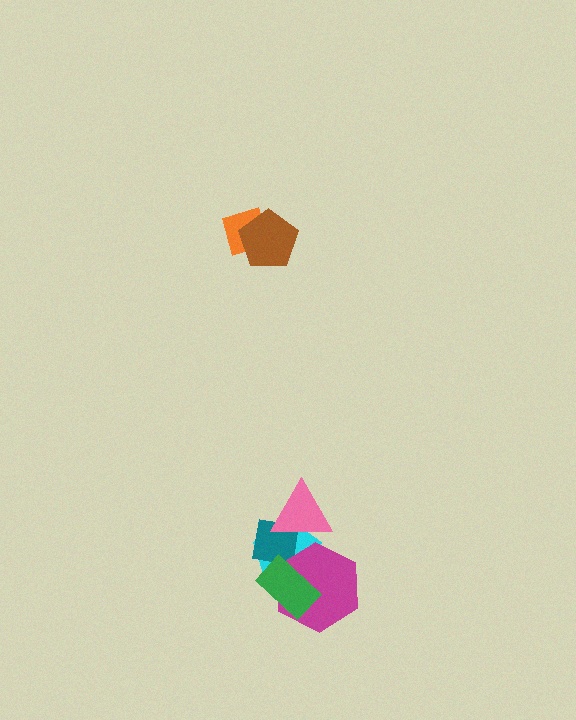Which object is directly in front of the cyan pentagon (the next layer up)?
The teal square is directly in front of the cyan pentagon.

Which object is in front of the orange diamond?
The brown pentagon is in front of the orange diamond.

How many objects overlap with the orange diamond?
1 object overlaps with the orange diamond.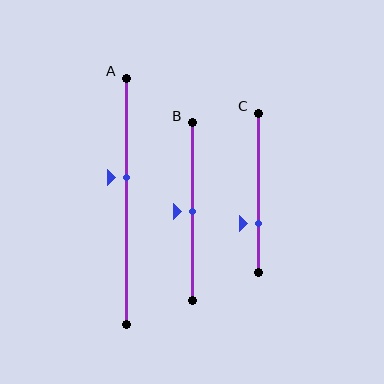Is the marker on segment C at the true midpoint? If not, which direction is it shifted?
No, the marker on segment C is shifted downward by about 19% of the segment length.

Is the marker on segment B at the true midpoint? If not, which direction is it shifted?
Yes, the marker on segment B is at the true midpoint.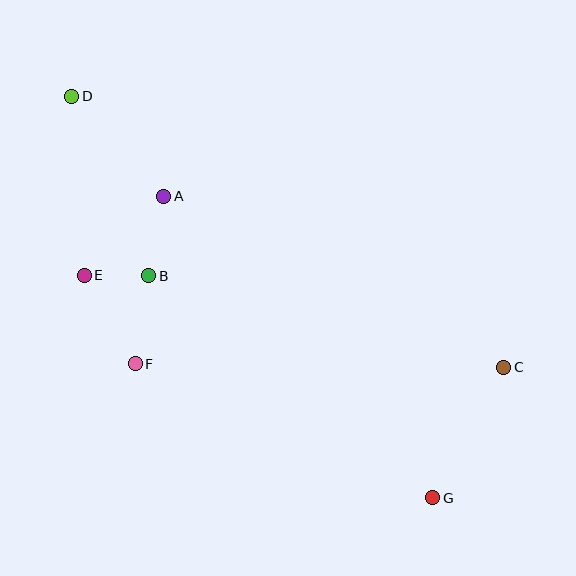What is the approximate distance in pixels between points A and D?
The distance between A and D is approximately 135 pixels.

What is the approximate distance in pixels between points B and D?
The distance between B and D is approximately 195 pixels.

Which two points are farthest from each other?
Points D and G are farthest from each other.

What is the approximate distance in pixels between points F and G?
The distance between F and G is approximately 326 pixels.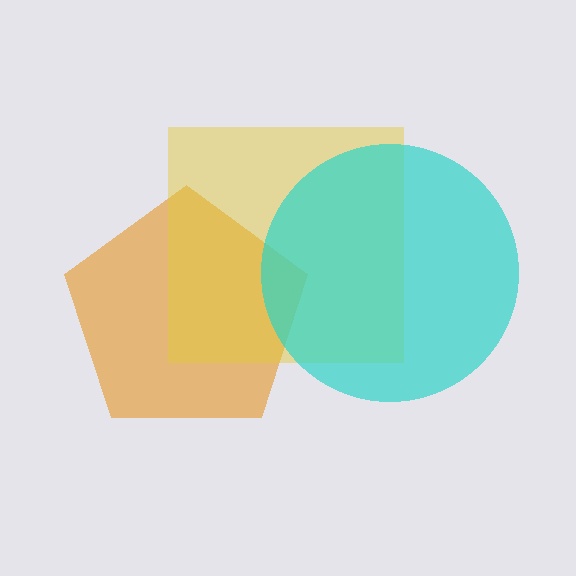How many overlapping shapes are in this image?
There are 3 overlapping shapes in the image.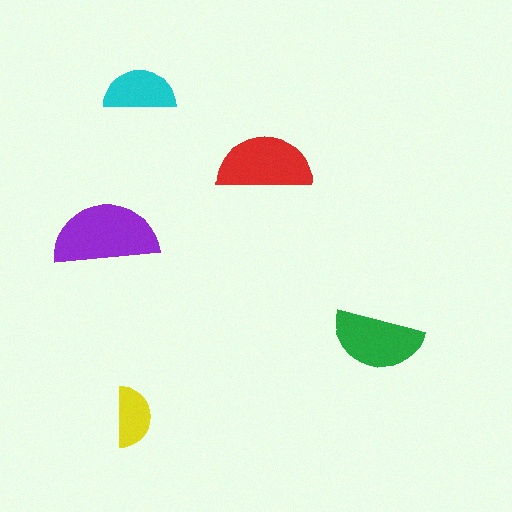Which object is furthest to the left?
The purple semicircle is leftmost.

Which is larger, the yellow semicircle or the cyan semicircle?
The cyan one.